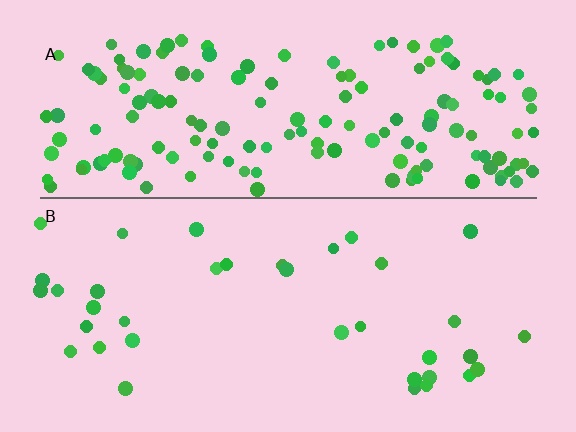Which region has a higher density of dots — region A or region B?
A (the top).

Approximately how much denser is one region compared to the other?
Approximately 4.4× — region A over region B.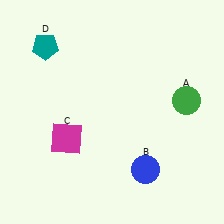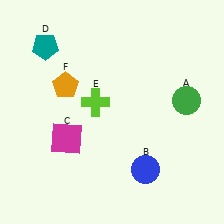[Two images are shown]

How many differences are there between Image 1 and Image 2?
There are 2 differences between the two images.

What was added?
A lime cross (E), an orange pentagon (F) were added in Image 2.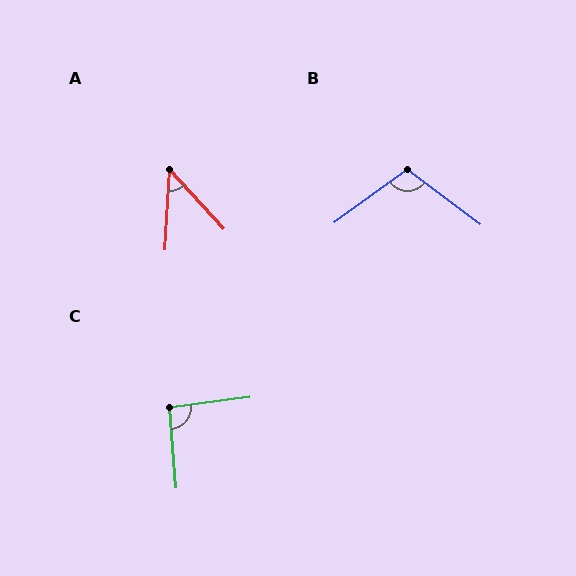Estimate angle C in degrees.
Approximately 93 degrees.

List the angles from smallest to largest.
A (46°), C (93°), B (107°).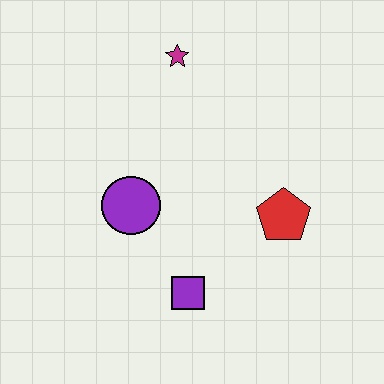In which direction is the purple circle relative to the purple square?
The purple circle is above the purple square.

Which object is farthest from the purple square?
The magenta star is farthest from the purple square.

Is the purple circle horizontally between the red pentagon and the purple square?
No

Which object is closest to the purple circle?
The purple square is closest to the purple circle.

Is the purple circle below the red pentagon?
No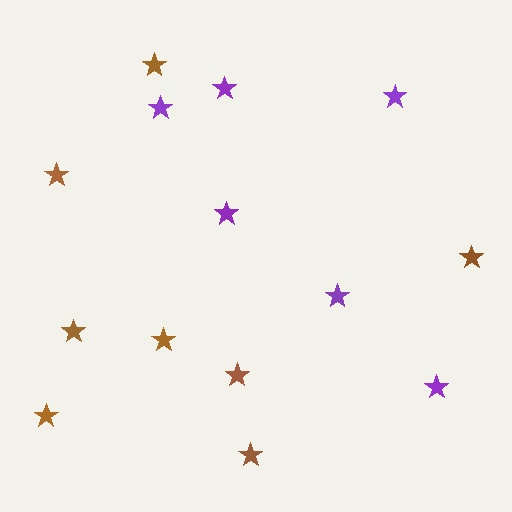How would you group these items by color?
There are 2 groups: one group of brown stars (8) and one group of purple stars (6).